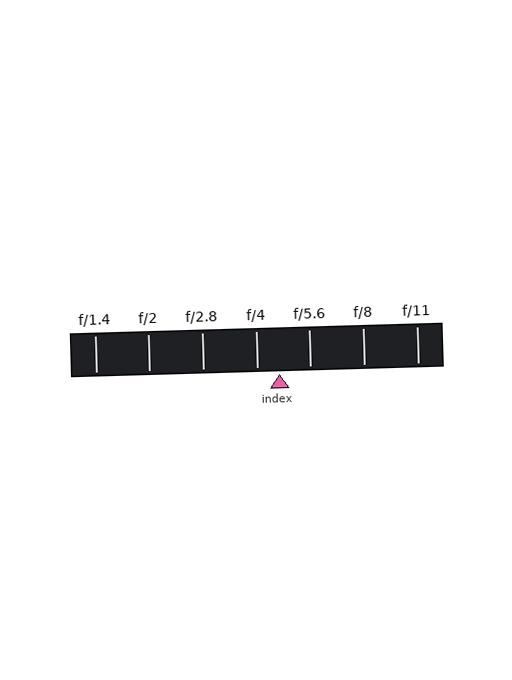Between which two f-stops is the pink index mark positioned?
The index mark is between f/4 and f/5.6.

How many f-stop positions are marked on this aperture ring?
There are 7 f-stop positions marked.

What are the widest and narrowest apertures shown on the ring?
The widest aperture shown is f/1.4 and the narrowest is f/11.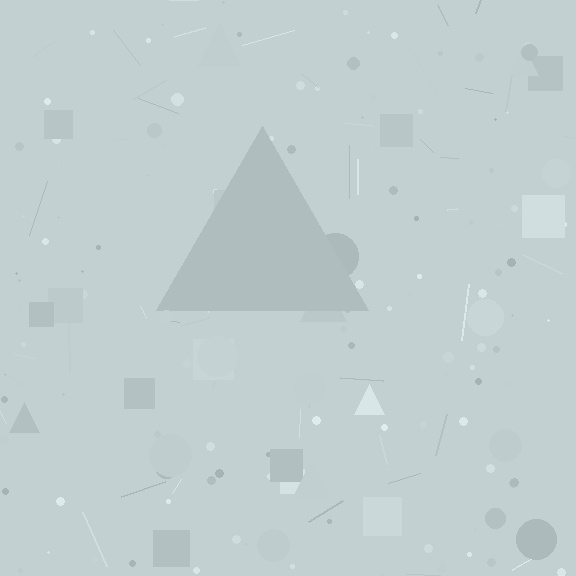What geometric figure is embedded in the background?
A triangle is embedded in the background.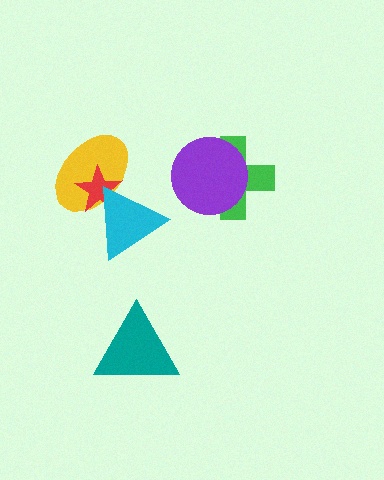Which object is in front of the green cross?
The purple circle is in front of the green cross.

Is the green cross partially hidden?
Yes, it is partially covered by another shape.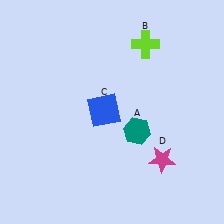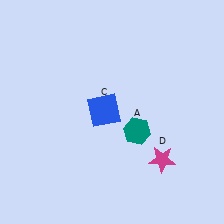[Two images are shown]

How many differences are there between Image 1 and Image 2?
There is 1 difference between the two images.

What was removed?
The lime cross (B) was removed in Image 2.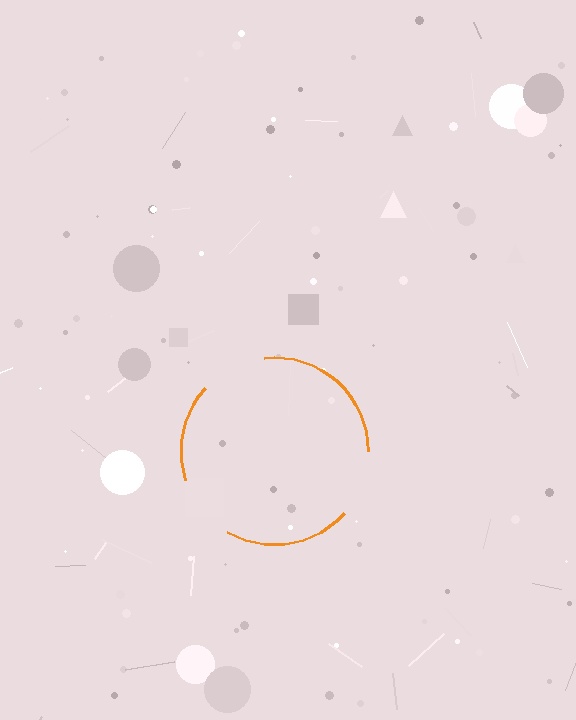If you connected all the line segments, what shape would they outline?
They would outline a circle.